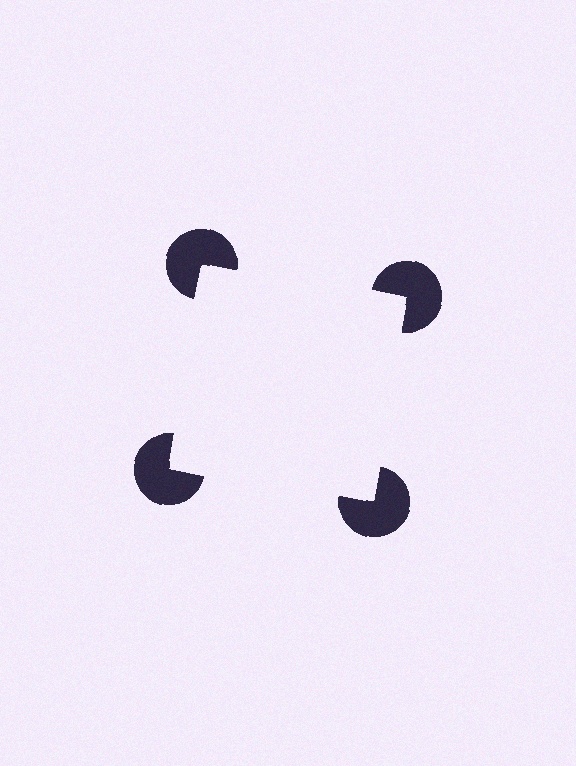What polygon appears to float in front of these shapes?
An illusory square — its edges are inferred from the aligned wedge cuts in the pac-man discs, not physically drawn.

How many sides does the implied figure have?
4 sides.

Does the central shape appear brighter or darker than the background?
It typically appears slightly brighter than the background, even though no actual brightness change is drawn.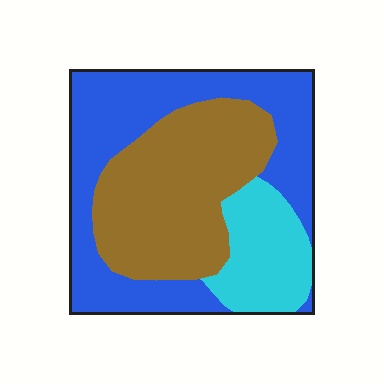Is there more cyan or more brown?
Brown.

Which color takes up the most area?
Blue, at roughly 45%.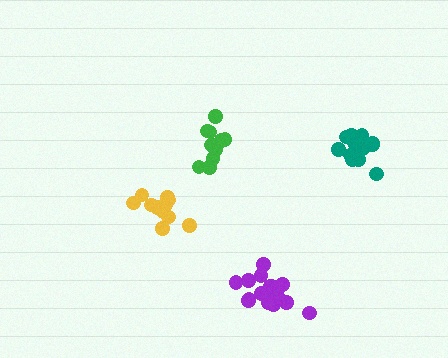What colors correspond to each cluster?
The clusters are colored: green, yellow, purple, teal.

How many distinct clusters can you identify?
There are 4 distinct clusters.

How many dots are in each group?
Group 1: 11 dots, Group 2: 11 dots, Group 3: 17 dots, Group 4: 14 dots (53 total).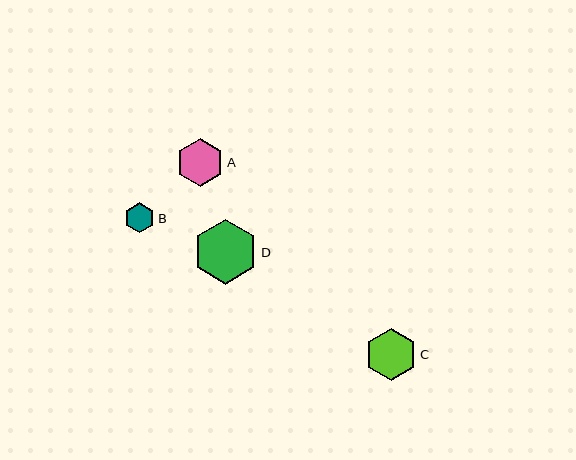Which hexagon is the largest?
Hexagon D is the largest with a size of approximately 65 pixels.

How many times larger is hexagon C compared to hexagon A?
Hexagon C is approximately 1.1 times the size of hexagon A.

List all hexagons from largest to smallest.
From largest to smallest: D, C, A, B.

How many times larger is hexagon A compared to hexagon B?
Hexagon A is approximately 1.6 times the size of hexagon B.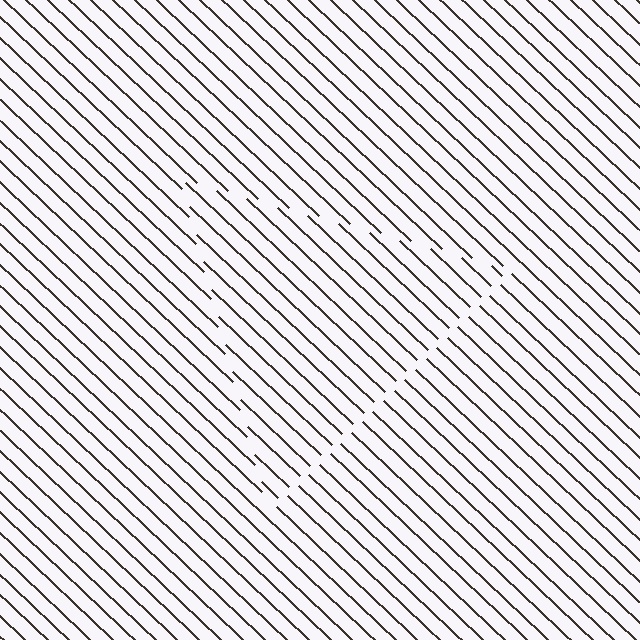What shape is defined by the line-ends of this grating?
An illusory triangle. The interior of the shape contains the same grating, shifted by half a period — the contour is defined by the phase discontinuity where line-ends from the inner and outer gratings abut.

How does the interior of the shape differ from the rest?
The interior of the shape contains the same grating, shifted by half a period — the contour is defined by the phase discontinuity where line-ends from the inner and outer gratings abut.